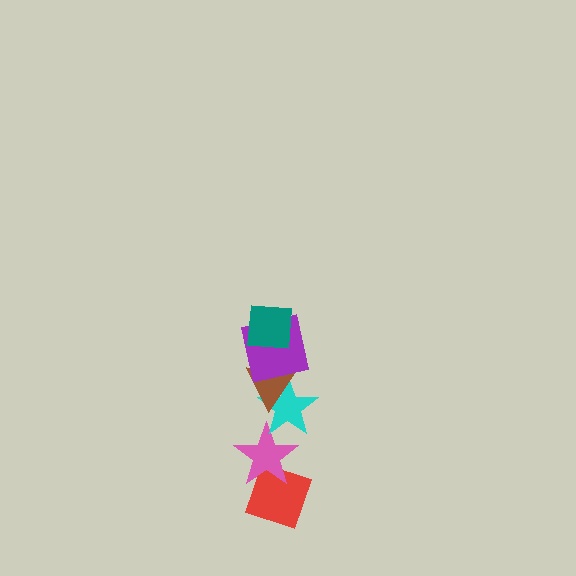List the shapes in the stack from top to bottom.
From top to bottom: the teal square, the purple square, the brown triangle, the cyan star, the pink star, the red diamond.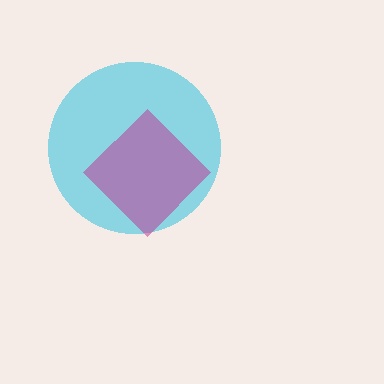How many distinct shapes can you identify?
There are 2 distinct shapes: a cyan circle, a magenta diamond.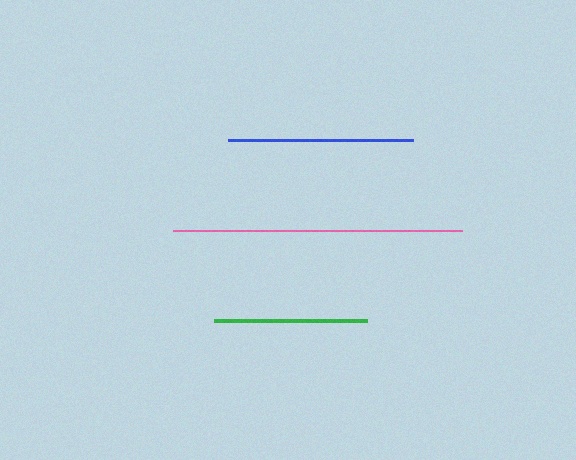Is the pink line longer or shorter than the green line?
The pink line is longer than the green line.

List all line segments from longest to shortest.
From longest to shortest: pink, blue, green.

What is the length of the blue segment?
The blue segment is approximately 185 pixels long.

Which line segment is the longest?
The pink line is the longest at approximately 289 pixels.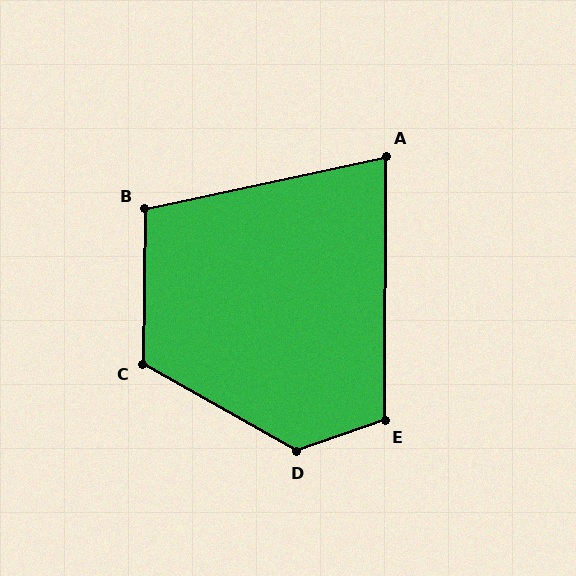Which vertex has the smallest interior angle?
A, at approximately 78 degrees.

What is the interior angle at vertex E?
Approximately 110 degrees (obtuse).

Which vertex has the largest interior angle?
D, at approximately 131 degrees.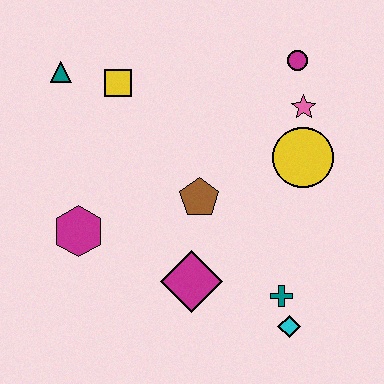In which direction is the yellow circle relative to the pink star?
The yellow circle is below the pink star.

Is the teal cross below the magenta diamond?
Yes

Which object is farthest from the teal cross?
The teal triangle is farthest from the teal cross.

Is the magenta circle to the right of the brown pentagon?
Yes